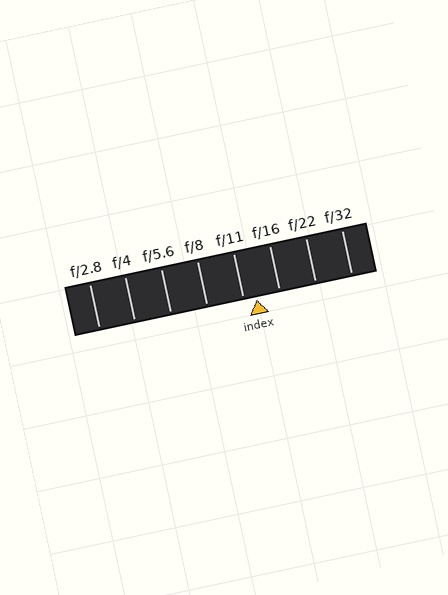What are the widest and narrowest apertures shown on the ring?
The widest aperture shown is f/2.8 and the narrowest is f/32.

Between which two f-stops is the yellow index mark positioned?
The index mark is between f/11 and f/16.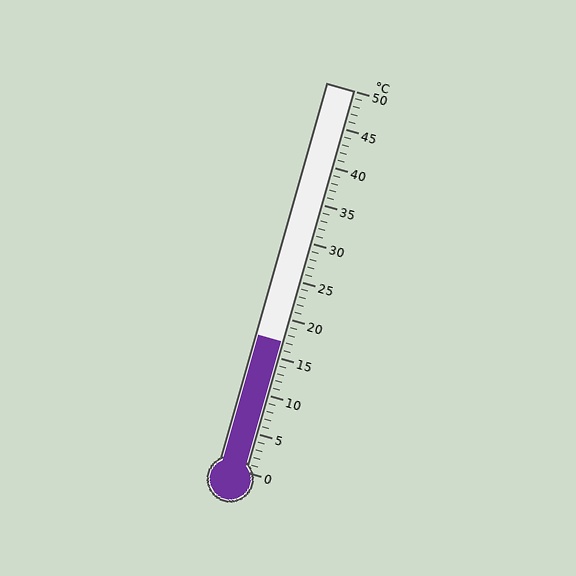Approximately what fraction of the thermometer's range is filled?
The thermometer is filled to approximately 35% of its range.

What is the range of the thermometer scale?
The thermometer scale ranges from 0°C to 50°C.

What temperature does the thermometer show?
The thermometer shows approximately 17°C.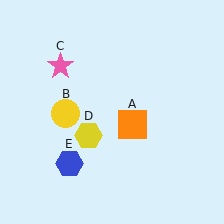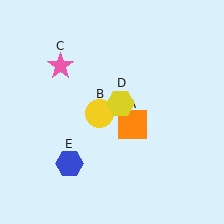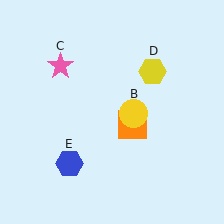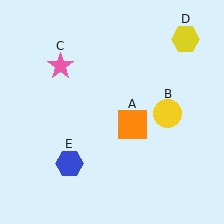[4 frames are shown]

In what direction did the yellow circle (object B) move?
The yellow circle (object B) moved right.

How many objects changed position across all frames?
2 objects changed position: yellow circle (object B), yellow hexagon (object D).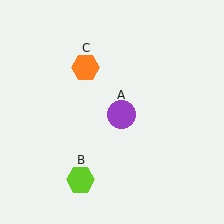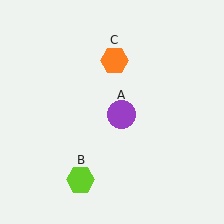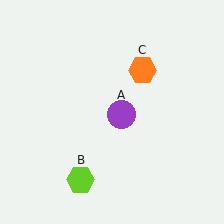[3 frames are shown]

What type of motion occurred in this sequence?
The orange hexagon (object C) rotated clockwise around the center of the scene.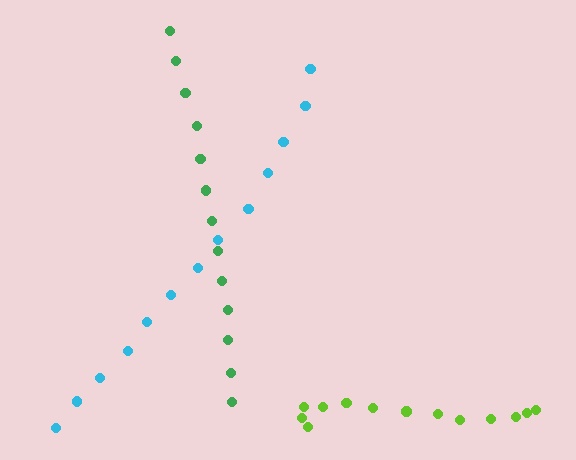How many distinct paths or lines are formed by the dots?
There are 3 distinct paths.